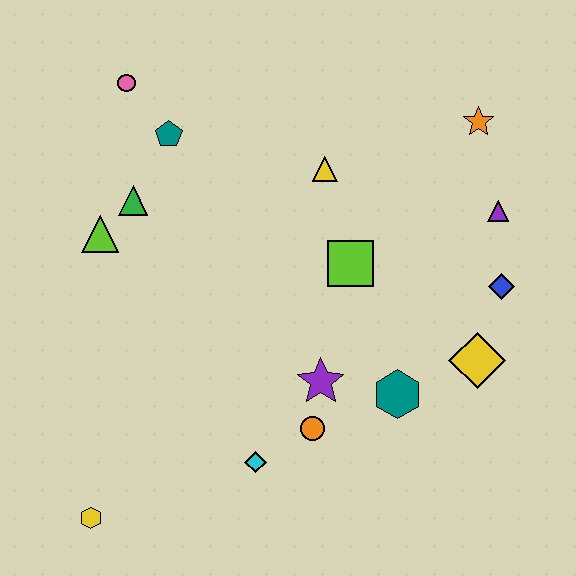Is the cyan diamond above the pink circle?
No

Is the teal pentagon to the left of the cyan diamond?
Yes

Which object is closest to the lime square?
The yellow triangle is closest to the lime square.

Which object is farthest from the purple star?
The pink circle is farthest from the purple star.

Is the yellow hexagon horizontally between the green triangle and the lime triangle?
No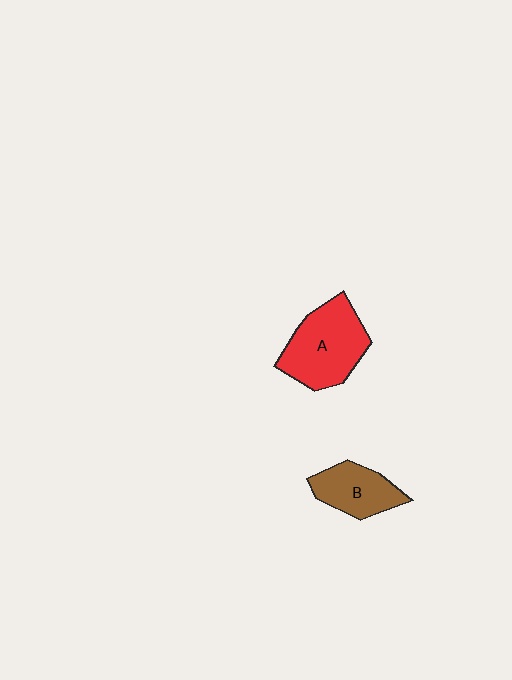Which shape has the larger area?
Shape A (red).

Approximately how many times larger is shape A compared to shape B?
Approximately 1.5 times.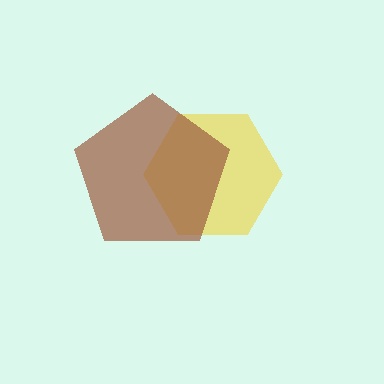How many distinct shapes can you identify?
There are 2 distinct shapes: a yellow hexagon, a brown pentagon.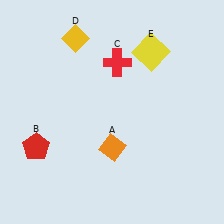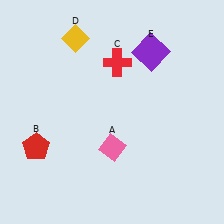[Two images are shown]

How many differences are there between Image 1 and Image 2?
There are 2 differences between the two images.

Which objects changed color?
A changed from orange to pink. E changed from yellow to purple.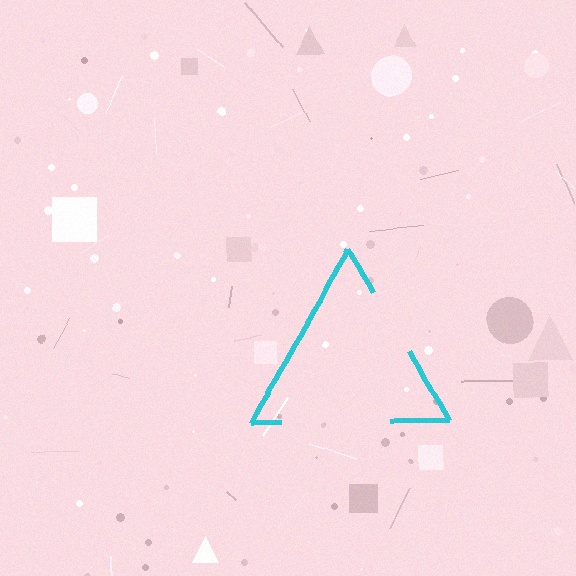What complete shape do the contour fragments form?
The contour fragments form a triangle.